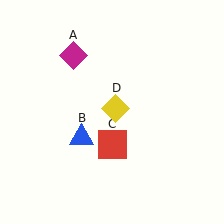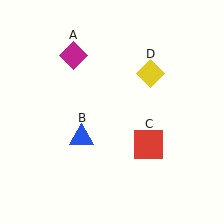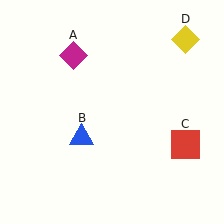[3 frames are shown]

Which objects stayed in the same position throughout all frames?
Magenta diamond (object A) and blue triangle (object B) remained stationary.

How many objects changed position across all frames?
2 objects changed position: red square (object C), yellow diamond (object D).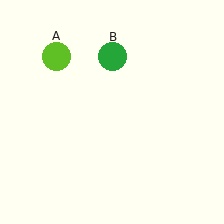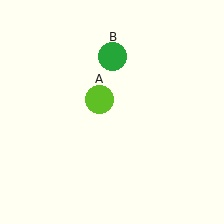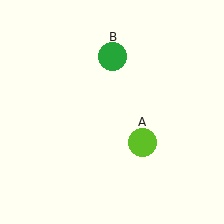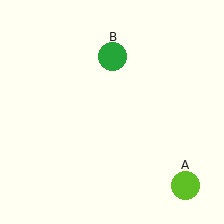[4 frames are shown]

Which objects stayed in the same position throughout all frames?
Green circle (object B) remained stationary.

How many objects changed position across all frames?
1 object changed position: lime circle (object A).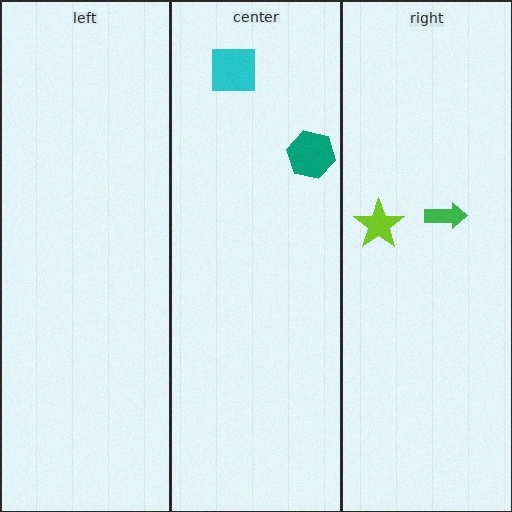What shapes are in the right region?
The green arrow, the lime star.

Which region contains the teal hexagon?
The center region.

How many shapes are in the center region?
2.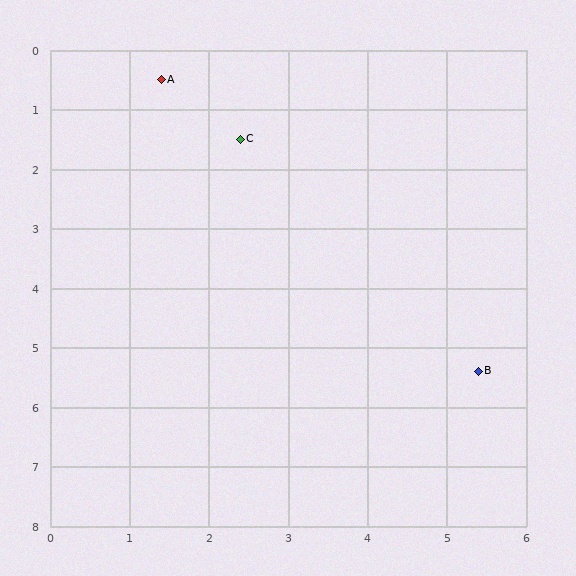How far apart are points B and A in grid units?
Points B and A are about 6.3 grid units apart.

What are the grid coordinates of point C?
Point C is at approximately (2.4, 1.5).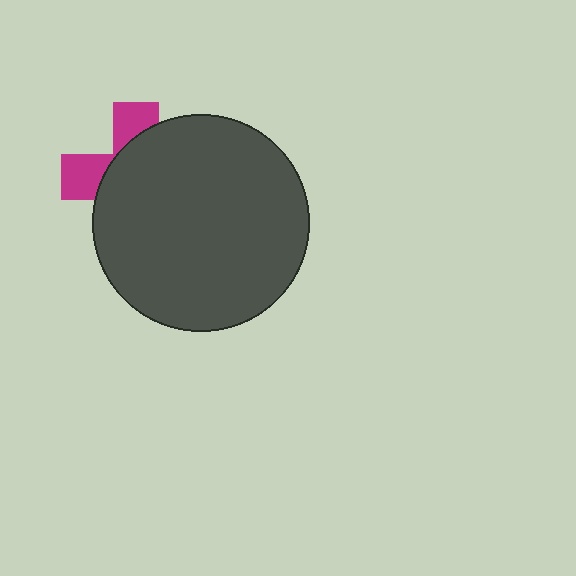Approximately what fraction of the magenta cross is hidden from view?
Roughly 70% of the magenta cross is hidden behind the dark gray circle.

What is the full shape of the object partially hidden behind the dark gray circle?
The partially hidden object is a magenta cross.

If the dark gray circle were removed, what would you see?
You would see the complete magenta cross.